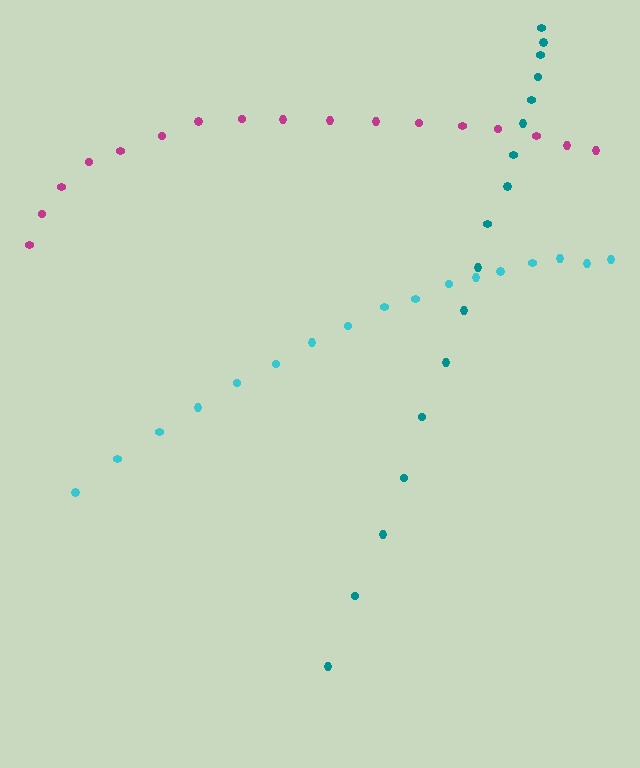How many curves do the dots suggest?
There are 3 distinct paths.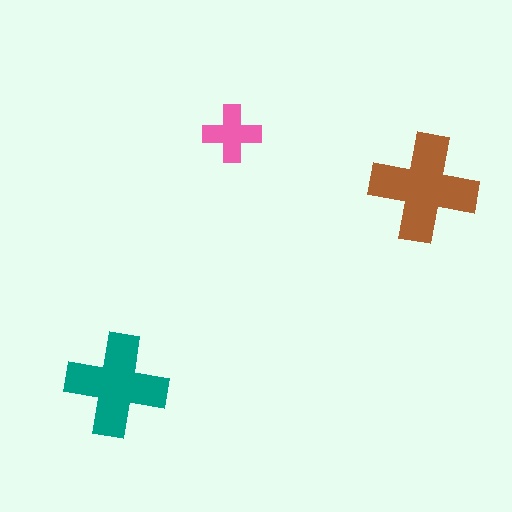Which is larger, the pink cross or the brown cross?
The brown one.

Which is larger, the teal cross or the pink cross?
The teal one.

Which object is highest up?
The pink cross is topmost.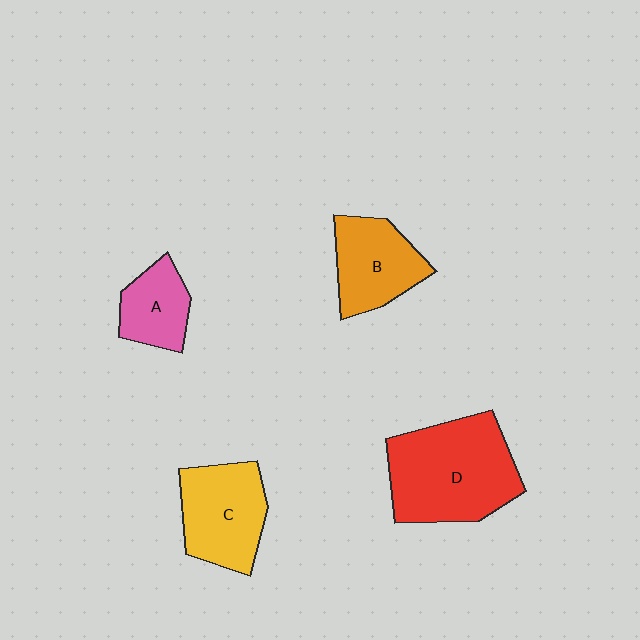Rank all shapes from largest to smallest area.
From largest to smallest: D (red), C (yellow), B (orange), A (pink).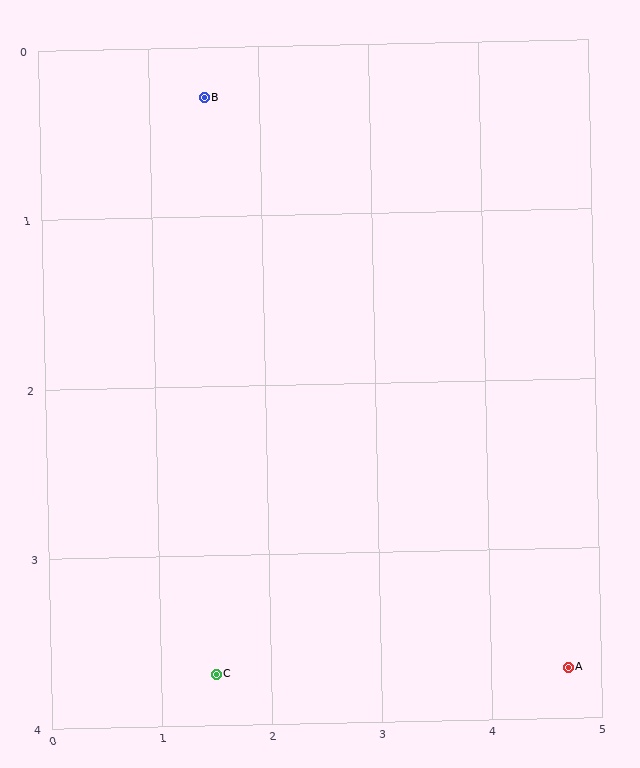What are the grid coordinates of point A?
Point A is at approximately (4.7, 3.7).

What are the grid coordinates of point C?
Point C is at approximately (1.5, 3.7).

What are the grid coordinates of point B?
Point B is at approximately (1.5, 0.3).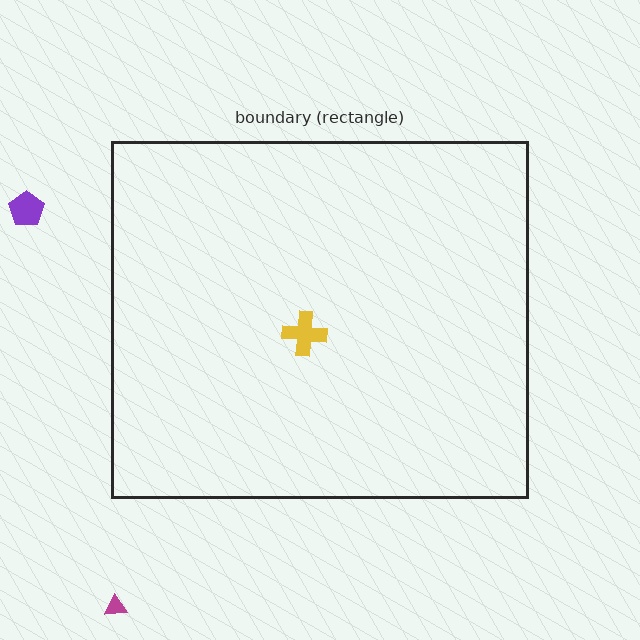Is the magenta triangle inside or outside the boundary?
Outside.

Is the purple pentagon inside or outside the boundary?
Outside.